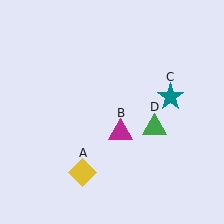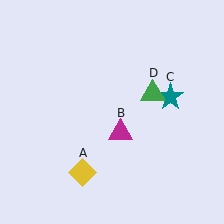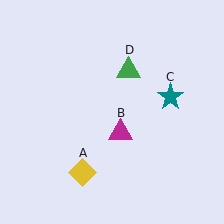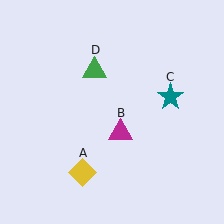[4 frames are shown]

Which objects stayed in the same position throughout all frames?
Yellow diamond (object A) and magenta triangle (object B) and teal star (object C) remained stationary.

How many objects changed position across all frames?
1 object changed position: green triangle (object D).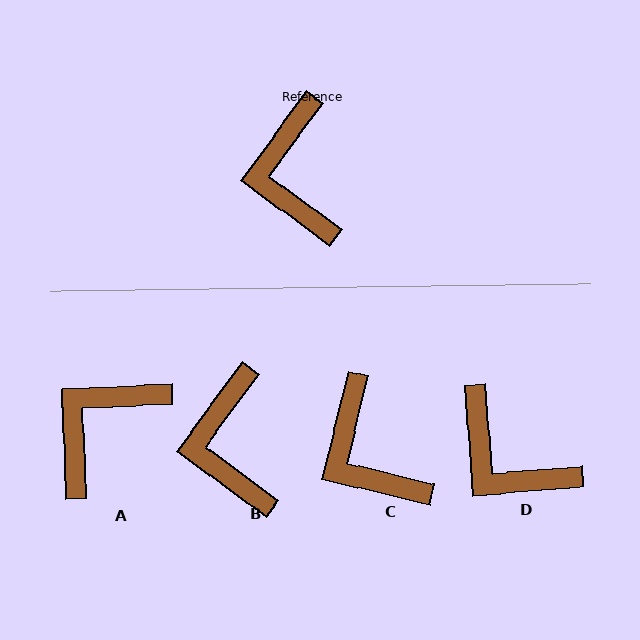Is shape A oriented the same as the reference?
No, it is off by about 51 degrees.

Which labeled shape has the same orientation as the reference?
B.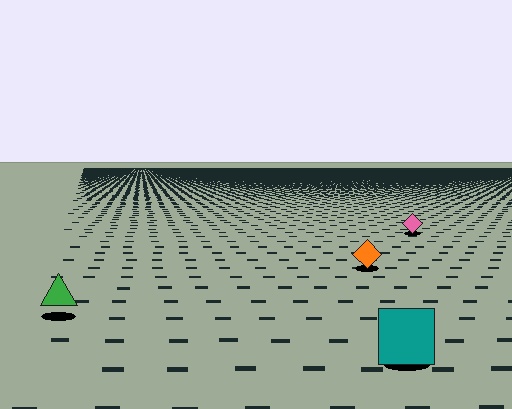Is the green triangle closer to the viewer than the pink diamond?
Yes. The green triangle is closer — you can tell from the texture gradient: the ground texture is coarser near it.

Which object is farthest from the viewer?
The pink diamond is farthest from the viewer. It appears smaller and the ground texture around it is denser.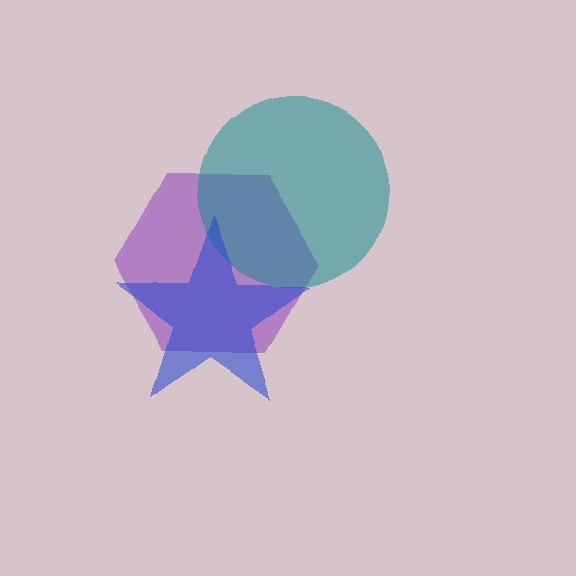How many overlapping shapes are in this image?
There are 3 overlapping shapes in the image.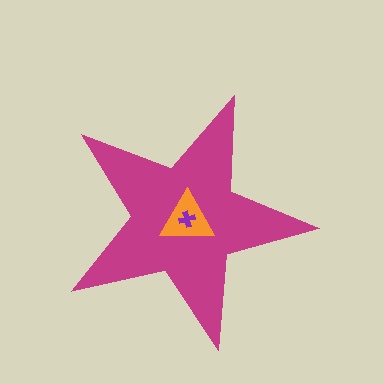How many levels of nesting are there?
3.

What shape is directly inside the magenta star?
The orange triangle.